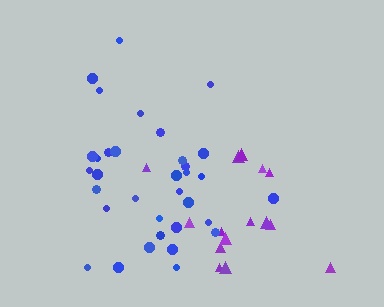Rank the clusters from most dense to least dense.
blue, purple.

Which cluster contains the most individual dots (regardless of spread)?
Blue (34).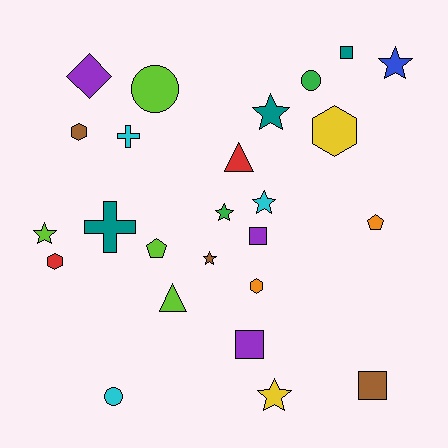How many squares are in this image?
There are 4 squares.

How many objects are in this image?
There are 25 objects.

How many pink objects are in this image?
There are no pink objects.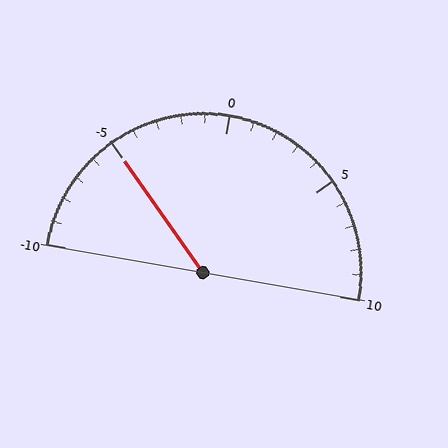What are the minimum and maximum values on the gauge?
The gauge ranges from -10 to 10.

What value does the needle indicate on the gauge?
The needle indicates approximately -5.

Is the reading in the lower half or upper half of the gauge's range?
The reading is in the lower half of the range (-10 to 10).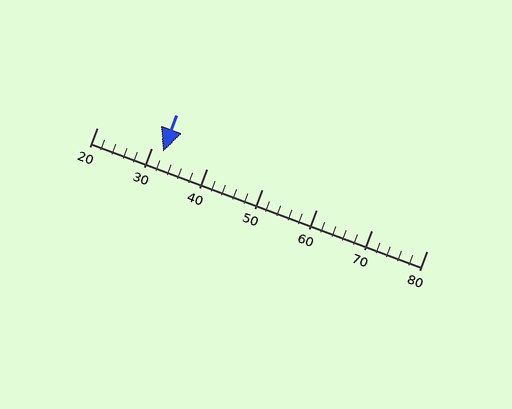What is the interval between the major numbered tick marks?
The major tick marks are spaced 10 units apart.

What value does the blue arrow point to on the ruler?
The blue arrow points to approximately 32.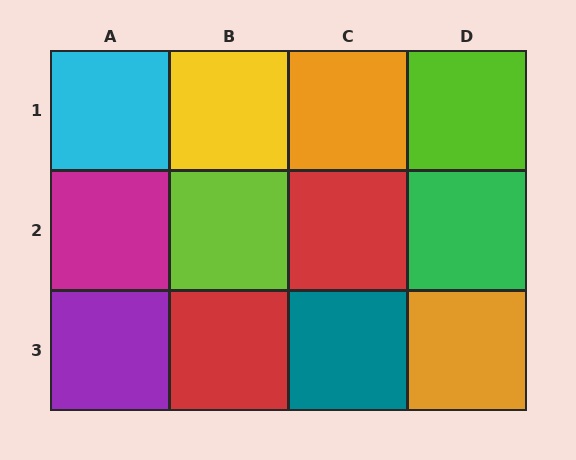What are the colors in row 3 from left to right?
Purple, red, teal, orange.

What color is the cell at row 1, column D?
Lime.